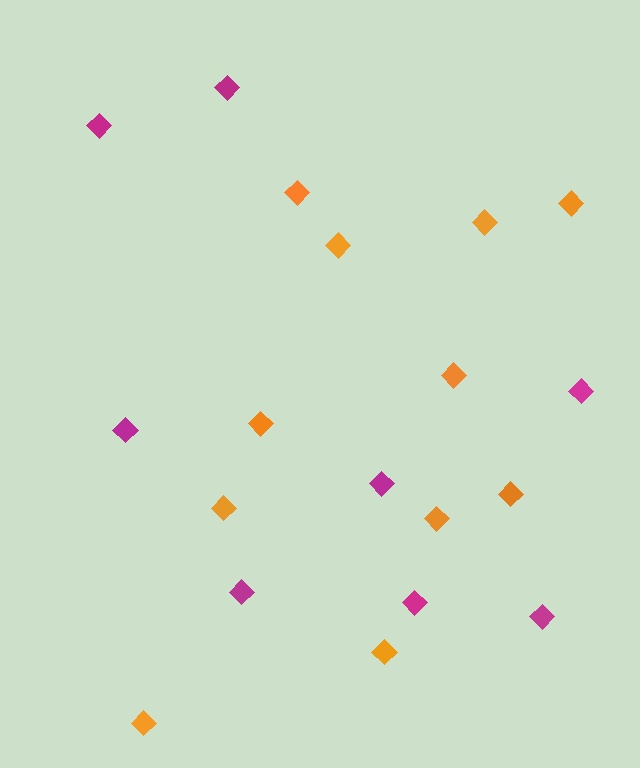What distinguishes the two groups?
There are 2 groups: one group of magenta diamonds (8) and one group of orange diamonds (11).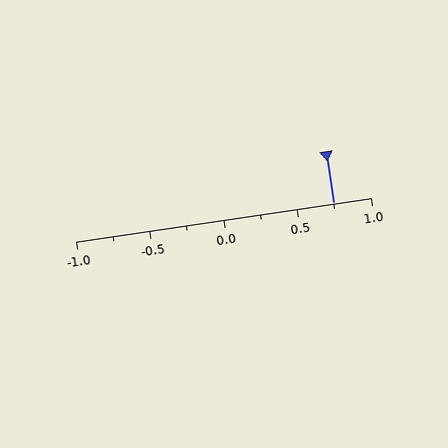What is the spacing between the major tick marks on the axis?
The major ticks are spaced 0.5 apart.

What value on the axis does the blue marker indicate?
The marker indicates approximately 0.75.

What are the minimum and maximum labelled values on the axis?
The axis runs from -1.0 to 1.0.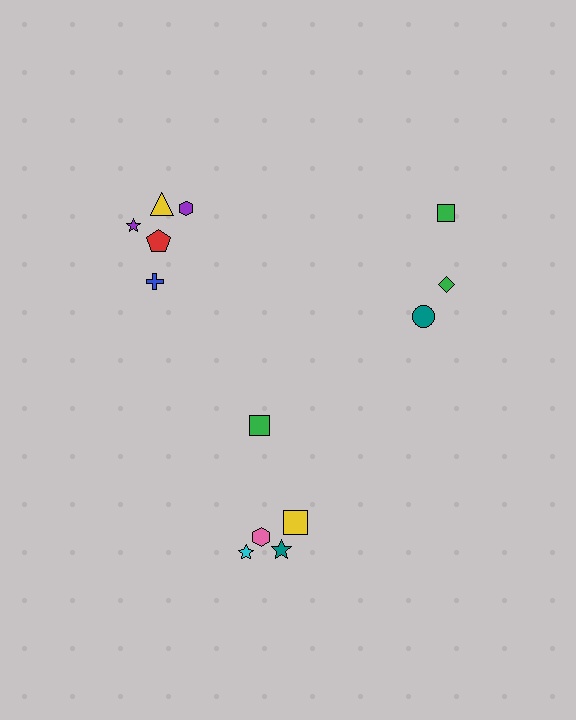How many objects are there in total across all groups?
There are 13 objects.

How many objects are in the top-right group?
There are 3 objects.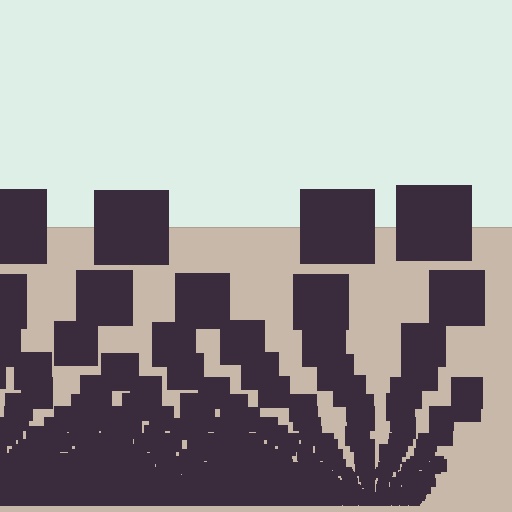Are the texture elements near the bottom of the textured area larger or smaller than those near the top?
Smaller. The gradient is inverted — elements near the bottom are smaller and denser.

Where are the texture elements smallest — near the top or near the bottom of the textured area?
Near the bottom.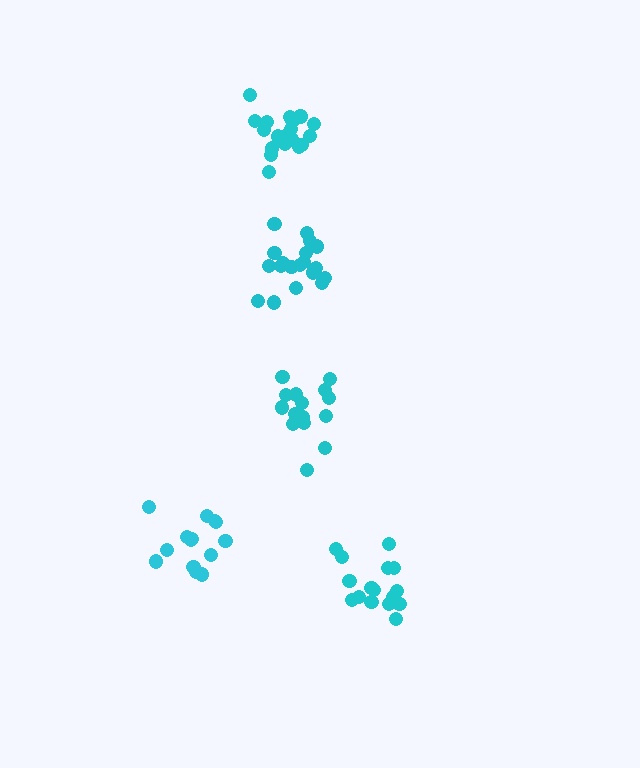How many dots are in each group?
Group 1: 15 dots, Group 2: 19 dots, Group 3: 14 dots, Group 4: 16 dots, Group 5: 19 dots (83 total).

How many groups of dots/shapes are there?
There are 5 groups.